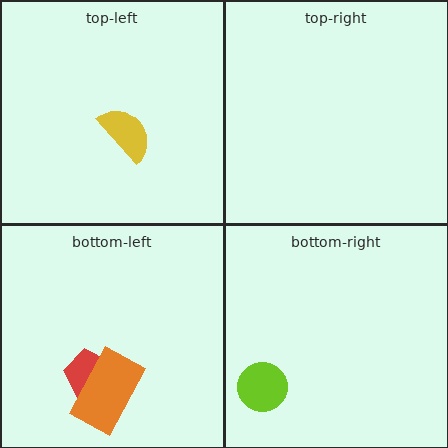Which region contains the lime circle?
The bottom-right region.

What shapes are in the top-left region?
The yellow semicircle.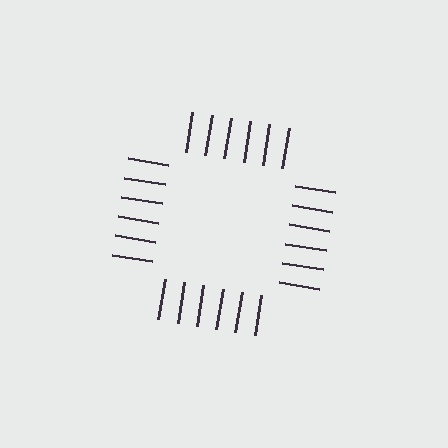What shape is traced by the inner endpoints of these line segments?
An illusory square — the line segments terminate on its edges but no continuous stroke is drawn.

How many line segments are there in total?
24 — 6 along each of the 4 edges.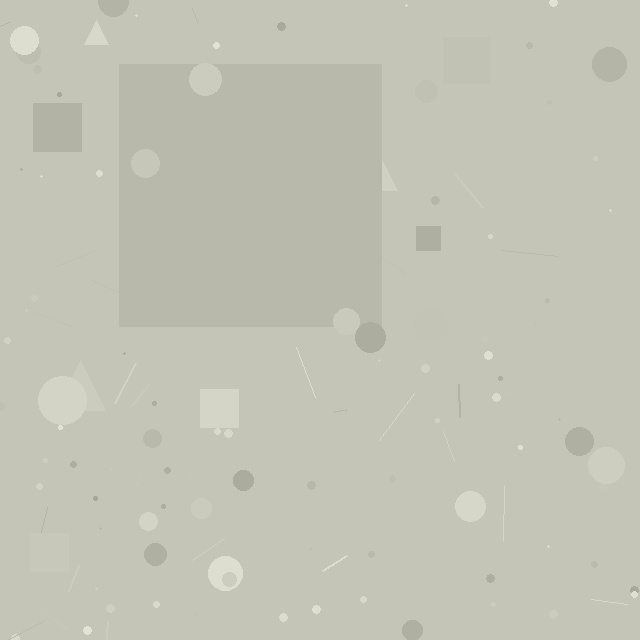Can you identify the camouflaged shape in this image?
The camouflaged shape is a square.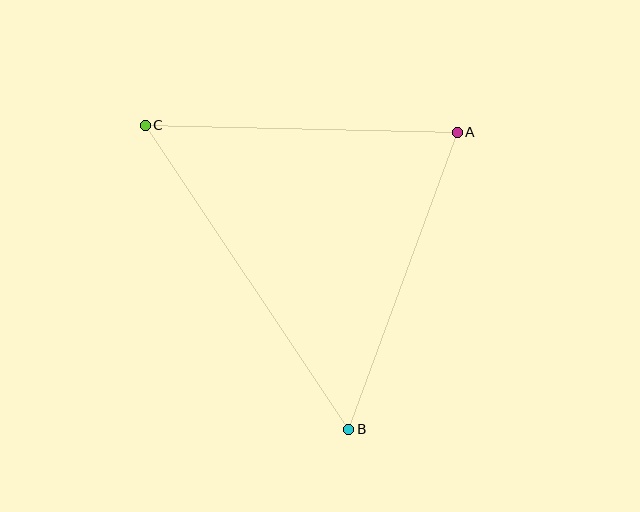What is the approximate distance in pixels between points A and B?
The distance between A and B is approximately 316 pixels.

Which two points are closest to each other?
Points A and C are closest to each other.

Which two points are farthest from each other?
Points B and C are farthest from each other.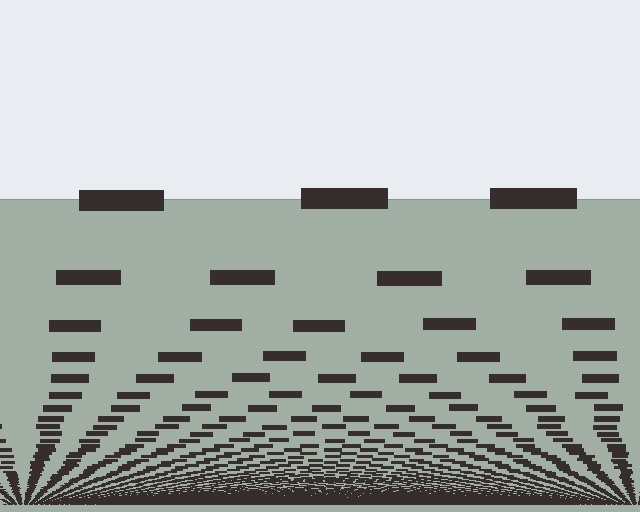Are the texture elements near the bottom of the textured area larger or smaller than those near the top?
Smaller. The gradient is inverted — elements near the bottom are smaller and denser.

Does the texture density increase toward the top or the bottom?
Density increases toward the bottom.